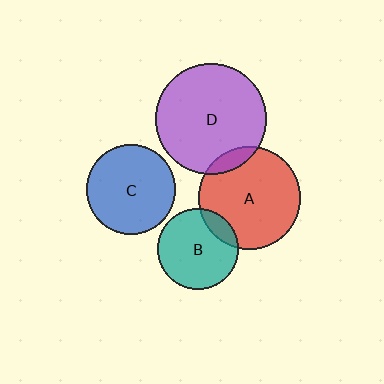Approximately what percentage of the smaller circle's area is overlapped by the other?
Approximately 10%.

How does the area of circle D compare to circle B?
Approximately 1.9 times.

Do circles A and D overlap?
Yes.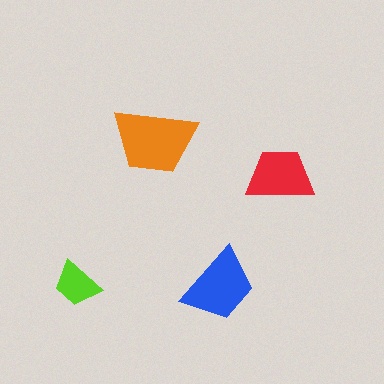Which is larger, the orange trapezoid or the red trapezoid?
The orange one.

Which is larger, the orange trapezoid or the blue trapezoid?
The orange one.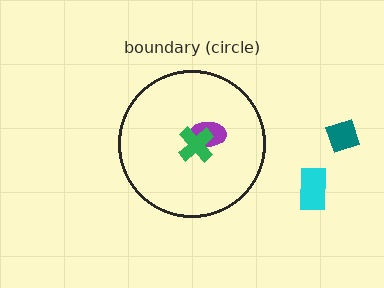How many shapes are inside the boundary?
2 inside, 2 outside.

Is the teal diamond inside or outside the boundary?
Outside.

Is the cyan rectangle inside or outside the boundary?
Outside.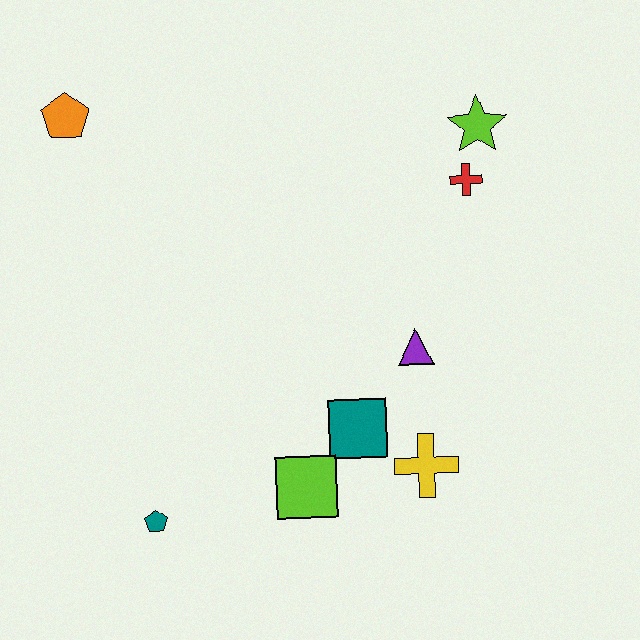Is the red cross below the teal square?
No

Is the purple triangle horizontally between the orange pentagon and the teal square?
No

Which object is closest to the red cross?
The lime star is closest to the red cross.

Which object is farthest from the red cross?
The teal pentagon is farthest from the red cross.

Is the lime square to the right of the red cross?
No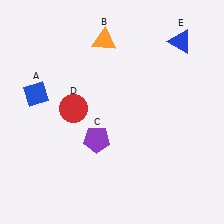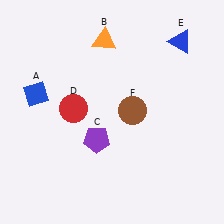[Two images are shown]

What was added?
A brown circle (F) was added in Image 2.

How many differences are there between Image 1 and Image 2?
There is 1 difference between the two images.